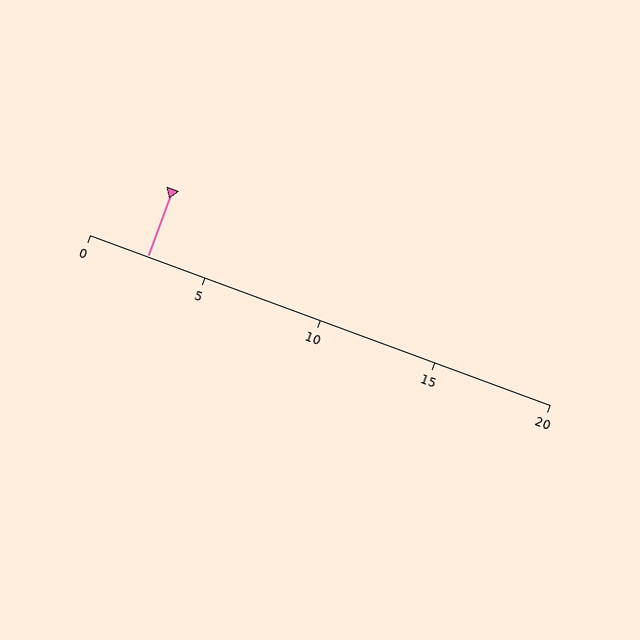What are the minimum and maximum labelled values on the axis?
The axis runs from 0 to 20.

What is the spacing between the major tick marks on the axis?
The major ticks are spaced 5 apart.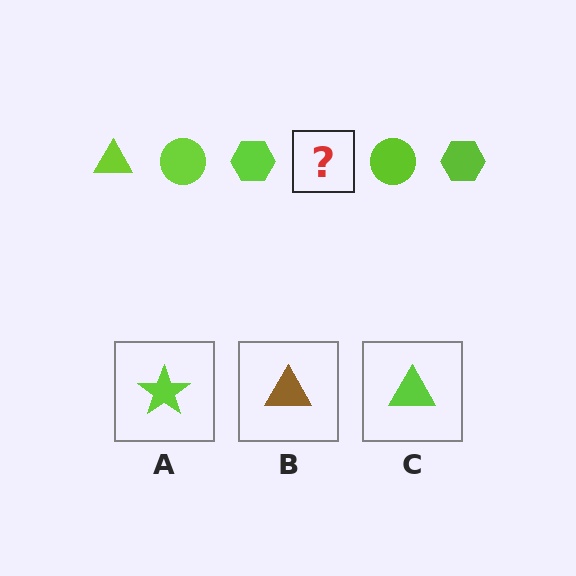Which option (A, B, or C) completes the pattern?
C.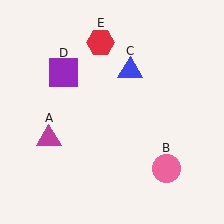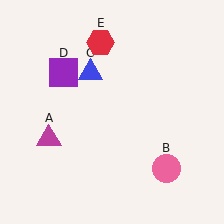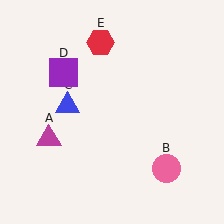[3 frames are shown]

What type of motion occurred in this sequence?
The blue triangle (object C) rotated counterclockwise around the center of the scene.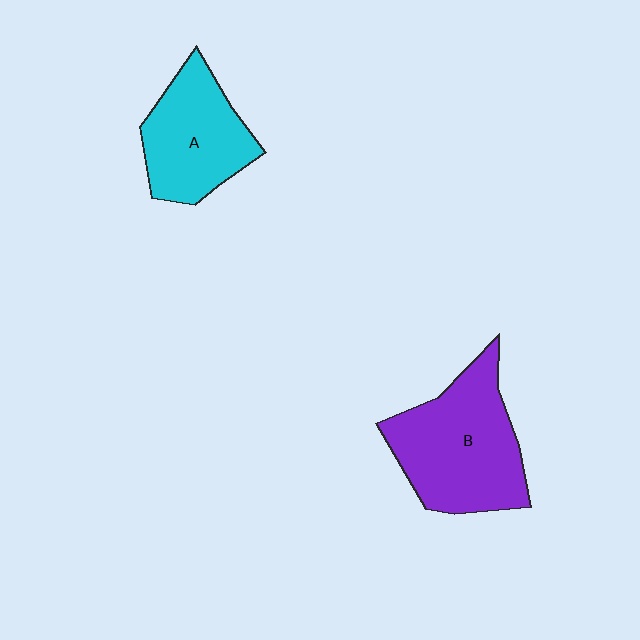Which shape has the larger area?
Shape B (purple).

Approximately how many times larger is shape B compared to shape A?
Approximately 1.3 times.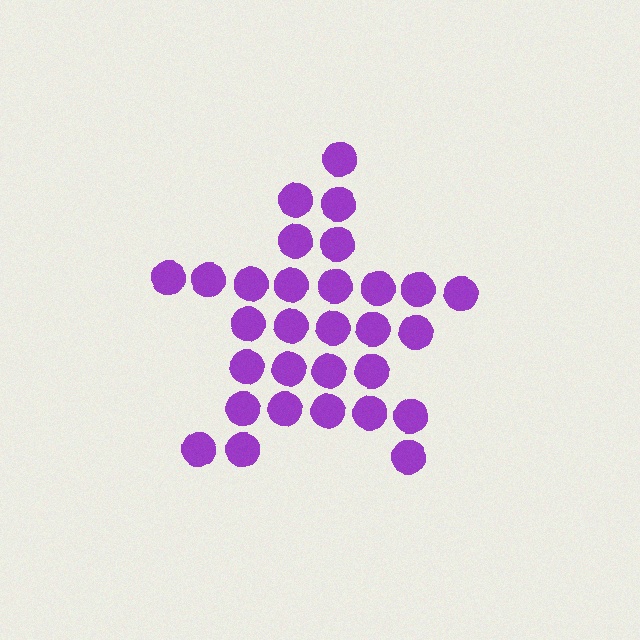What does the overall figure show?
The overall figure shows a star.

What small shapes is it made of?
It is made of small circles.